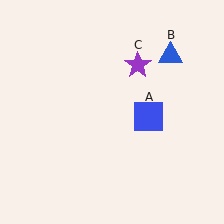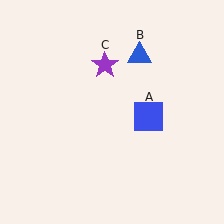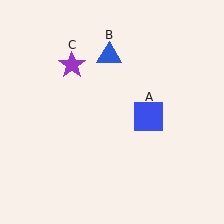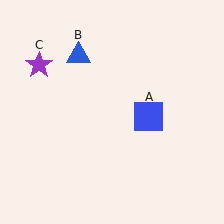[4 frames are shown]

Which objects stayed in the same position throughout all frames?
Blue square (object A) remained stationary.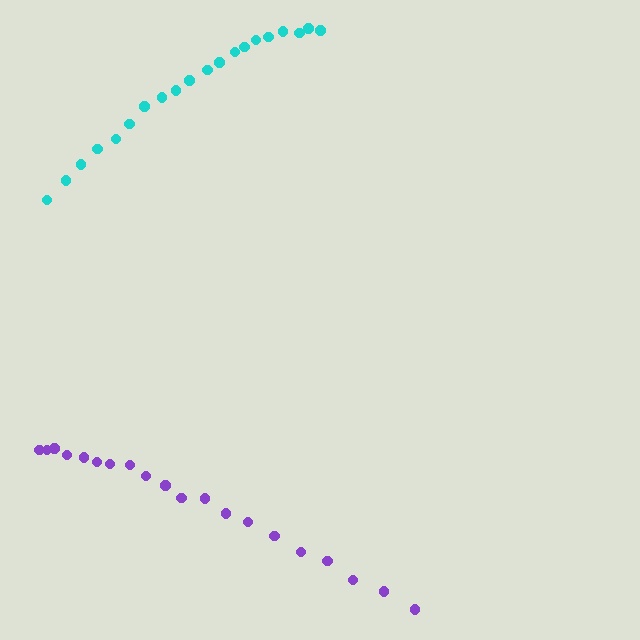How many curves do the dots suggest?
There are 2 distinct paths.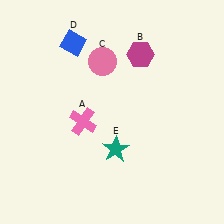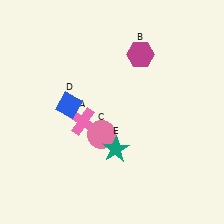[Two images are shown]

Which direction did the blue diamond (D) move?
The blue diamond (D) moved down.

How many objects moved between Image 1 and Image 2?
2 objects moved between the two images.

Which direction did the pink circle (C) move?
The pink circle (C) moved down.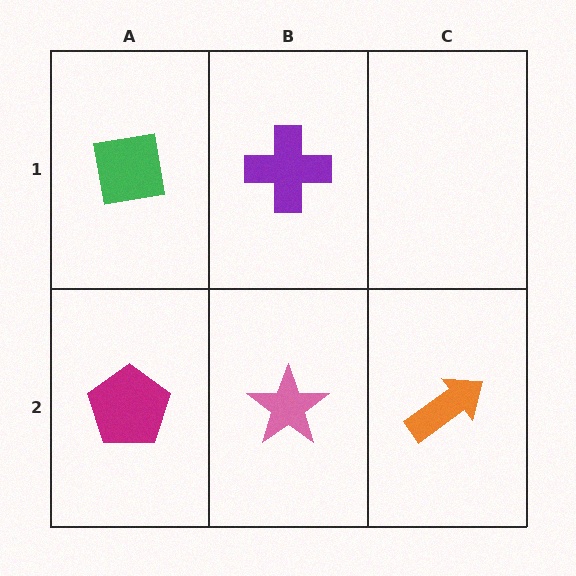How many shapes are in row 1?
2 shapes.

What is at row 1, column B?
A purple cross.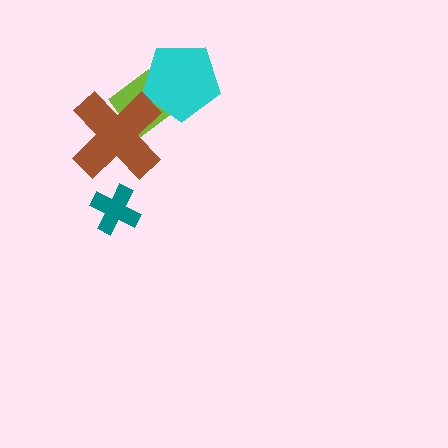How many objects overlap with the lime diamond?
2 objects overlap with the lime diamond.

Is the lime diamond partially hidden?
Yes, it is partially covered by another shape.